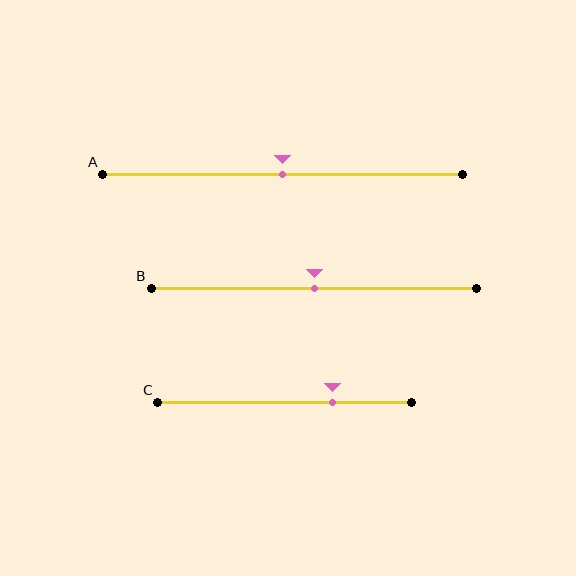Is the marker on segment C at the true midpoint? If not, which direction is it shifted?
No, the marker on segment C is shifted to the right by about 19% of the segment length.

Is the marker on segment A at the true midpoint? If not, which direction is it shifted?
Yes, the marker on segment A is at the true midpoint.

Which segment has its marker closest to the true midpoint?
Segment A has its marker closest to the true midpoint.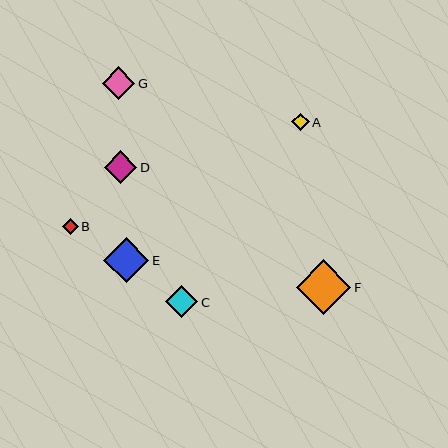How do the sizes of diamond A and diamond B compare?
Diamond A and diamond B are approximately the same size.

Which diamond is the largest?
Diamond F is the largest with a size of approximately 55 pixels.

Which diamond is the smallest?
Diamond B is the smallest with a size of approximately 16 pixels.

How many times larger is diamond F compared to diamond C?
Diamond F is approximately 1.7 times the size of diamond C.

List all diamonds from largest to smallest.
From largest to smallest: F, E, D, G, C, A, B.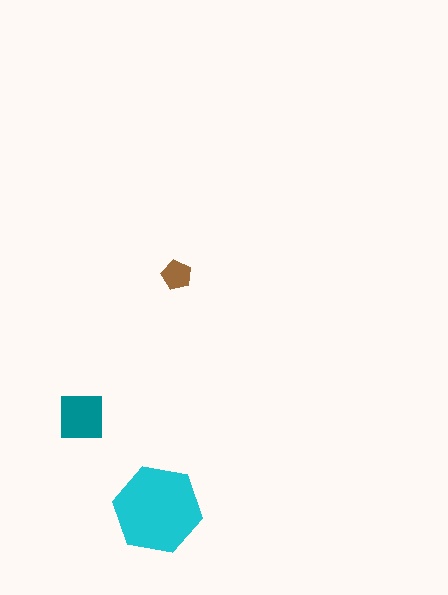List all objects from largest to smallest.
The cyan hexagon, the teal square, the brown pentagon.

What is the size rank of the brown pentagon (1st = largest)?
3rd.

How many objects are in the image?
There are 3 objects in the image.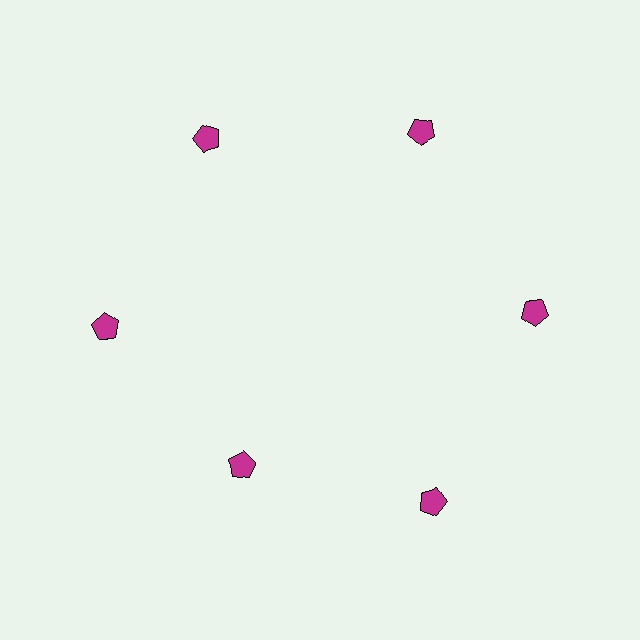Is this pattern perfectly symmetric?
No. The 6 magenta pentagons are arranged in a ring, but one element near the 7 o'clock position is pulled inward toward the center, breaking the 6-fold rotational symmetry.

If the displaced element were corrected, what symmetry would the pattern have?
It would have 6-fold rotational symmetry — the pattern would map onto itself every 60 degrees.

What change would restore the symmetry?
The symmetry would be restored by moving it outward, back onto the ring so that all 6 pentagons sit at equal angles and equal distance from the center.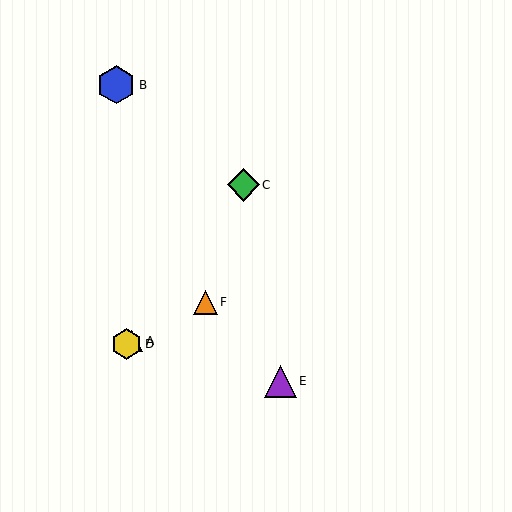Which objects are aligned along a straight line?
Objects A, D, F are aligned along a straight line.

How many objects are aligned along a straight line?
3 objects (A, D, F) are aligned along a straight line.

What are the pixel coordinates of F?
Object F is at (205, 302).